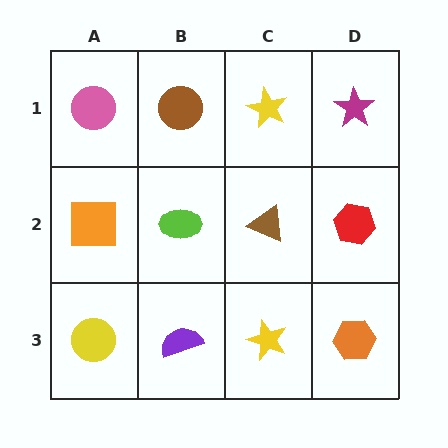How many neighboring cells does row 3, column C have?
3.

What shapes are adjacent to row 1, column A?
An orange square (row 2, column A), a brown circle (row 1, column B).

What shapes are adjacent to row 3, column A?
An orange square (row 2, column A), a purple semicircle (row 3, column B).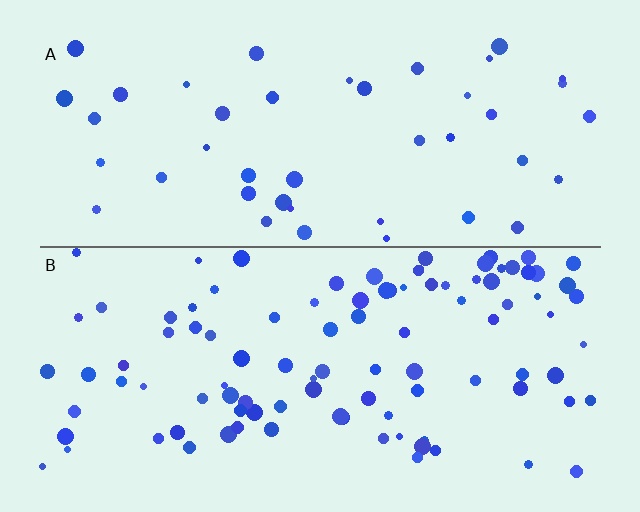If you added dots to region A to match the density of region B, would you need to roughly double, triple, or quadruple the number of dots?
Approximately double.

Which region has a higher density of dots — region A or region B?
B (the bottom).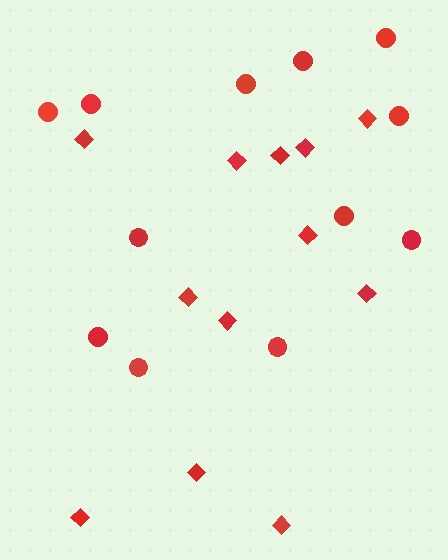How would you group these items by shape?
There are 2 groups: one group of diamonds (12) and one group of circles (12).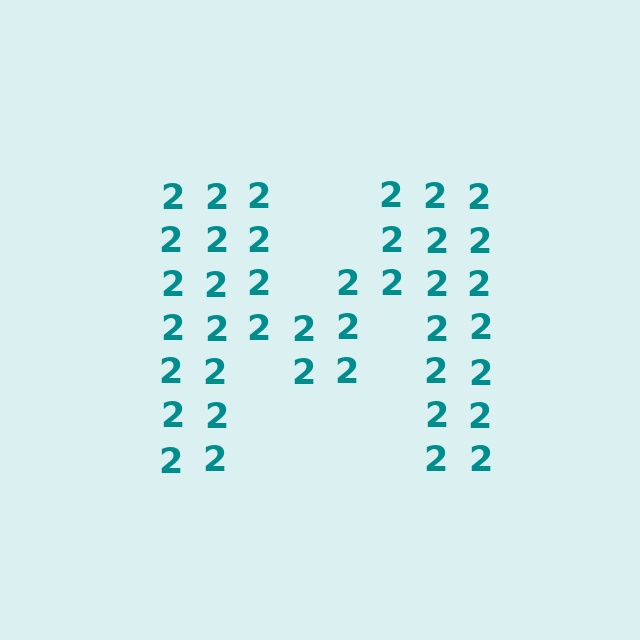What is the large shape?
The large shape is the letter M.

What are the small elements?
The small elements are digit 2's.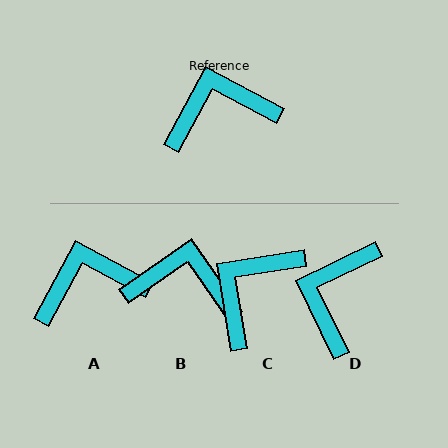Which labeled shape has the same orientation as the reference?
A.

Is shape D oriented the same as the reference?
No, it is off by about 54 degrees.